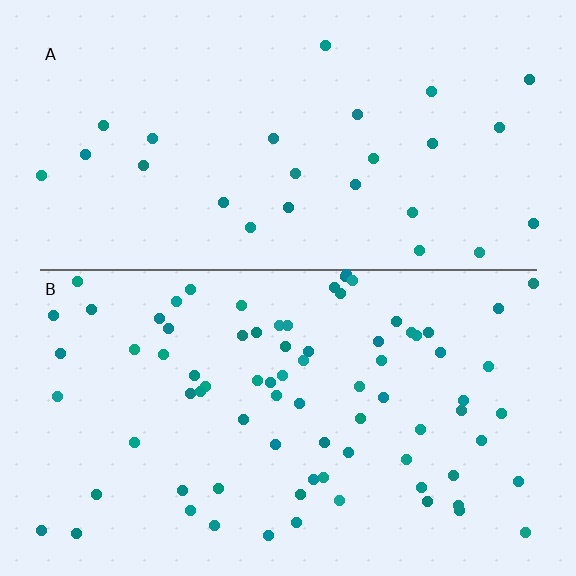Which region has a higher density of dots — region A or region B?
B (the bottom).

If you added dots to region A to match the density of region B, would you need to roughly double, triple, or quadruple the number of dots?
Approximately triple.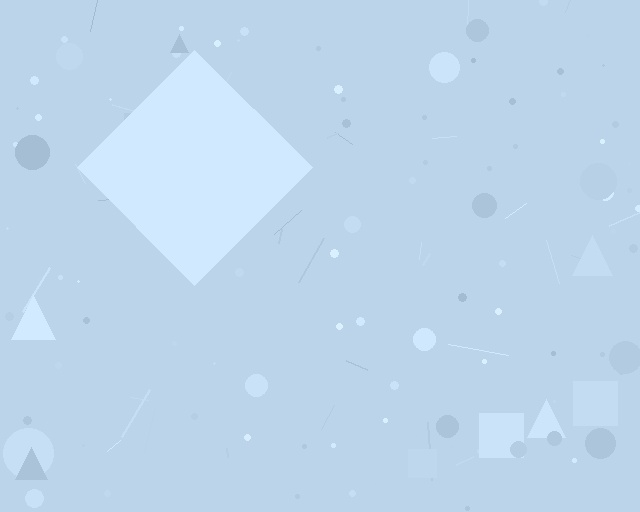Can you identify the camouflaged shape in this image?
The camouflaged shape is a diamond.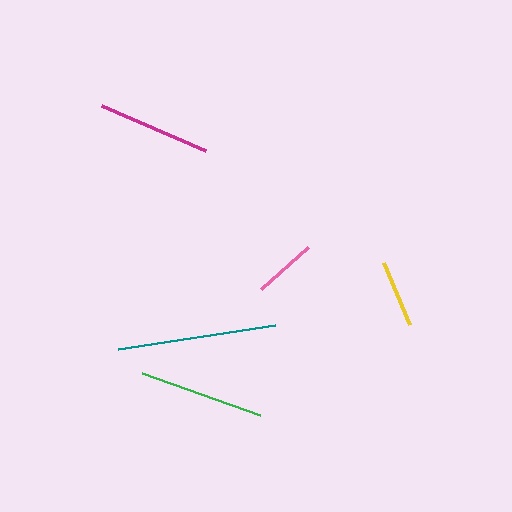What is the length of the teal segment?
The teal segment is approximately 159 pixels long.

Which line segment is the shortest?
The pink line is the shortest at approximately 62 pixels.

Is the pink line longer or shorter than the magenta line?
The magenta line is longer than the pink line.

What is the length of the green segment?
The green segment is approximately 126 pixels long.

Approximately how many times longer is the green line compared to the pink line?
The green line is approximately 2.0 times the length of the pink line.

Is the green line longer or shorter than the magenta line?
The green line is longer than the magenta line.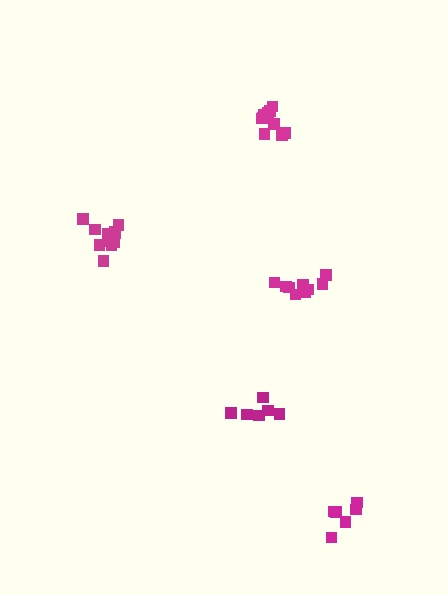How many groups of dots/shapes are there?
There are 5 groups.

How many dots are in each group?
Group 1: 6 dots, Group 2: 9 dots, Group 3: 11 dots, Group 4: 10 dots, Group 5: 6 dots (42 total).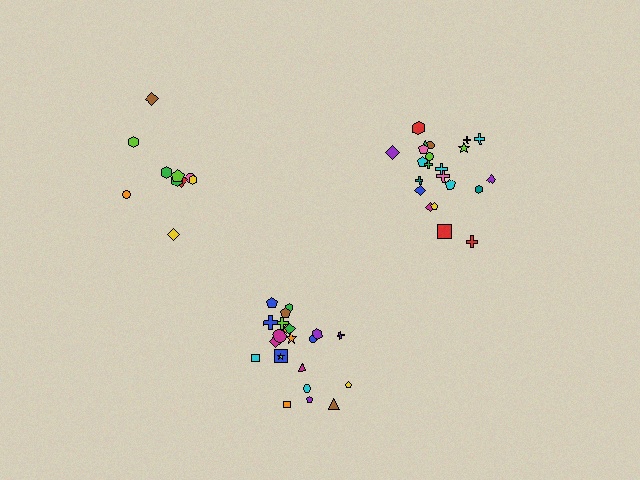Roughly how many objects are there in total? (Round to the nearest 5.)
Roughly 55 objects in total.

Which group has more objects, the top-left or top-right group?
The top-right group.